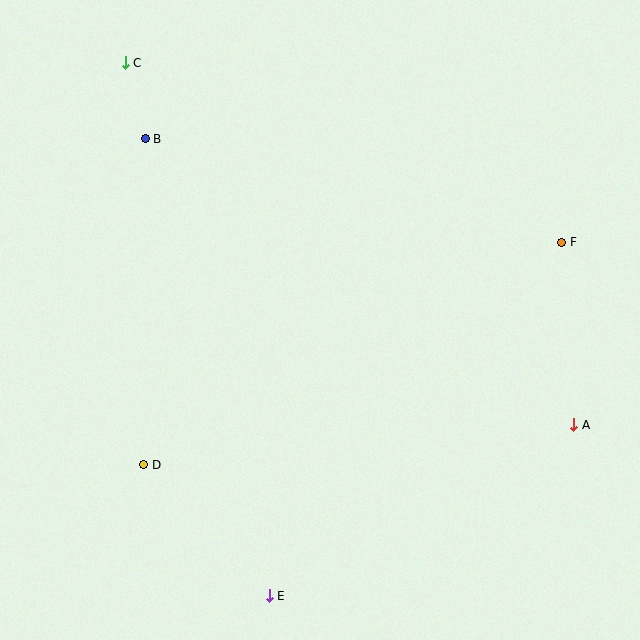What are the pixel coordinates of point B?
Point B is at (145, 139).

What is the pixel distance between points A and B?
The distance between A and B is 515 pixels.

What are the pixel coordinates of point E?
Point E is at (269, 596).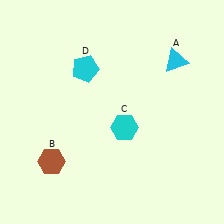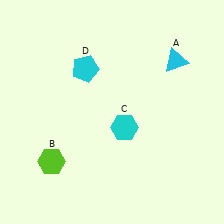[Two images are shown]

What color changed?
The hexagon (B) changed from brown in Image 1 to lime in Image 2.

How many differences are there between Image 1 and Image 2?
There is 1 difference between the two images.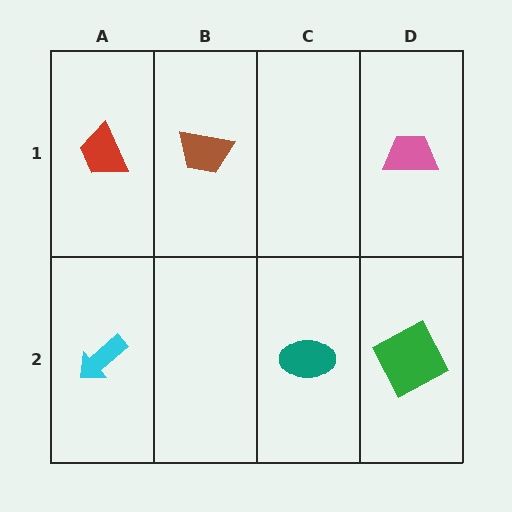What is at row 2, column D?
A green square.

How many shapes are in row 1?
3 shapes.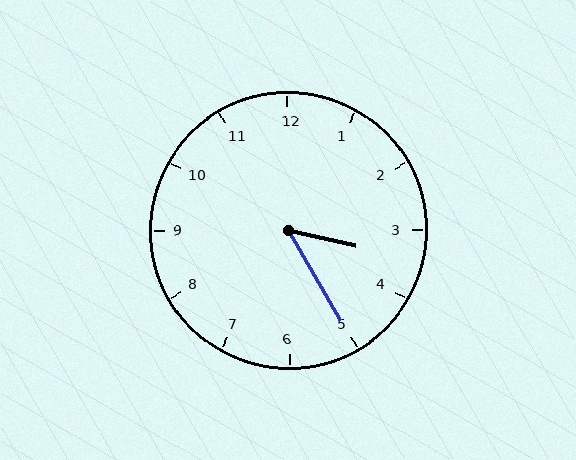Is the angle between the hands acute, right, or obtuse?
It is acute.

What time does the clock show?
3:25.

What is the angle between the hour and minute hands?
Approximately 48 degrees.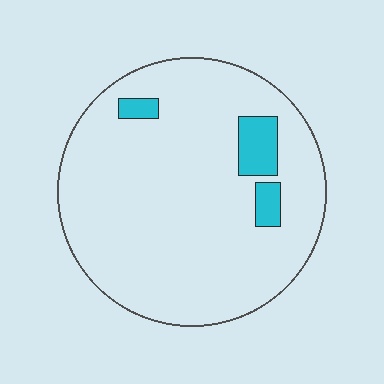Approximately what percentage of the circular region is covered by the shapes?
Approximately 10%.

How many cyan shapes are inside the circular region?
3.